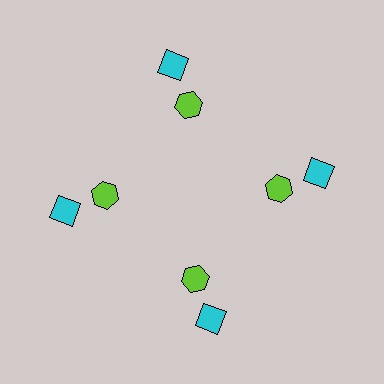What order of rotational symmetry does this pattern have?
This pattern has 4-fold rotational symmetry.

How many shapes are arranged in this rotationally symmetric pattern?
There are 8 shapes, arranged in 4 groups of 2.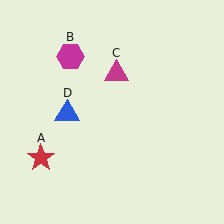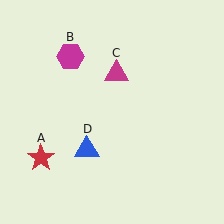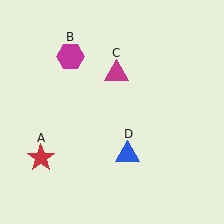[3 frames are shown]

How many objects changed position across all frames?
1 object changed position: blue triangle (object D).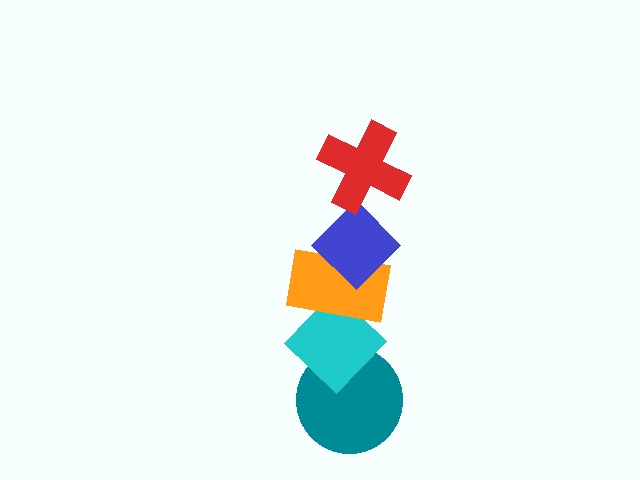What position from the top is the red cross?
The red cross is 1st from the top.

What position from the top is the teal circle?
The teal circle is 5th from the top.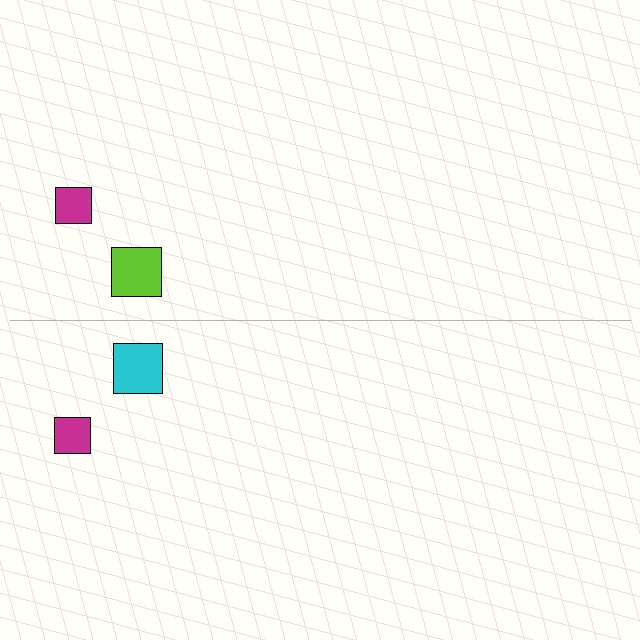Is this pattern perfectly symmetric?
No, the pattern is not perfectly symmetric. The cyan square on the bottom side breaks the symmetry — its mirror counterpart is lime.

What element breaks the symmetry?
The cyan square on the bottom side breaks the symmetry — its mirror counterpart is lime.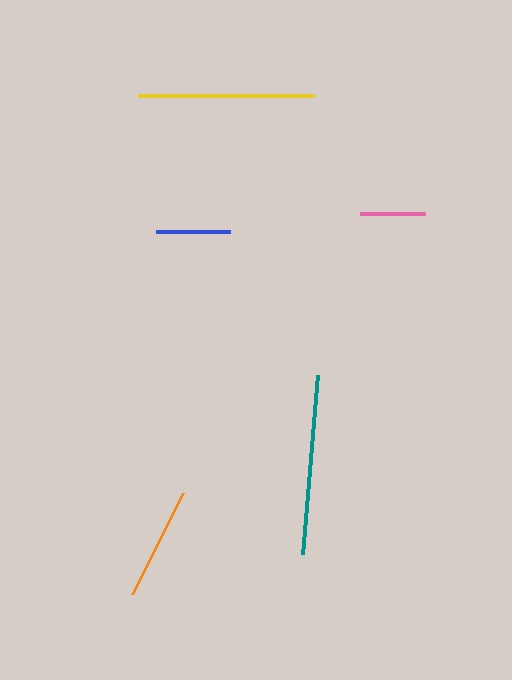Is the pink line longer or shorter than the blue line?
The blue line is longer than the pink line.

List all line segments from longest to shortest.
From longest to shortest: teal, yellow, orange, blue, pink.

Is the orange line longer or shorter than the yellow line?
The yellow line is longer than the orange line.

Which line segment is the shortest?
The pink line is the shortest at approximately 65 pixels.